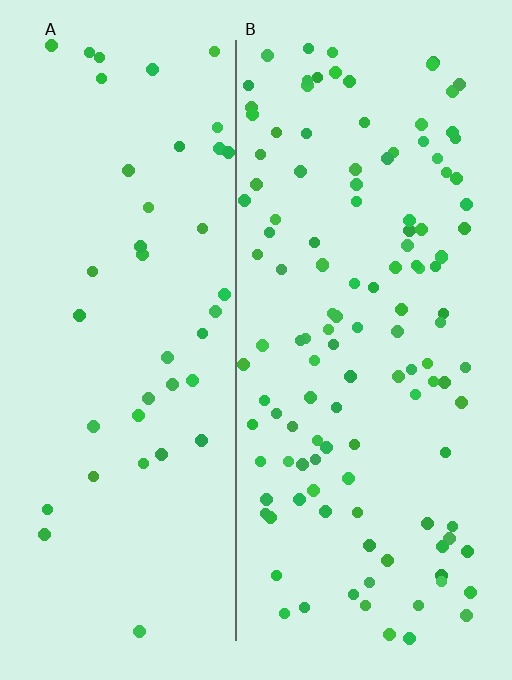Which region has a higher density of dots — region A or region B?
B (the right).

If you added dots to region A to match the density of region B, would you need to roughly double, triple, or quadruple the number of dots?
Approximately triple.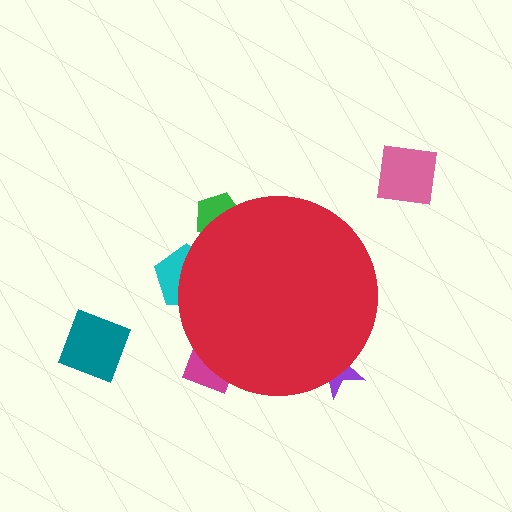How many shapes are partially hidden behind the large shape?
4 shapes are partially hidden.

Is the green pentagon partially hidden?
Yes, the green pentagon is partially hidden behind the red circle.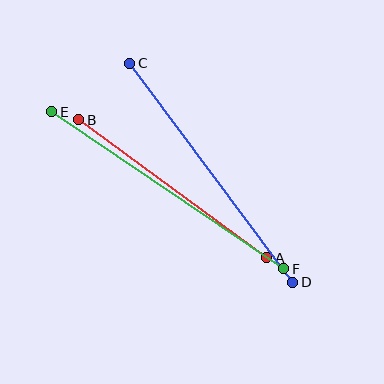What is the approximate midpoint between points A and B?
The midpoint is at approximately (173, 189) pixels.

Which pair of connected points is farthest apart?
Points E and F are farthest apart.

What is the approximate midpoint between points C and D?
The midpoint is at approximately (211, 173) pixels.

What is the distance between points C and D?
The distance is approximately 273 pixels.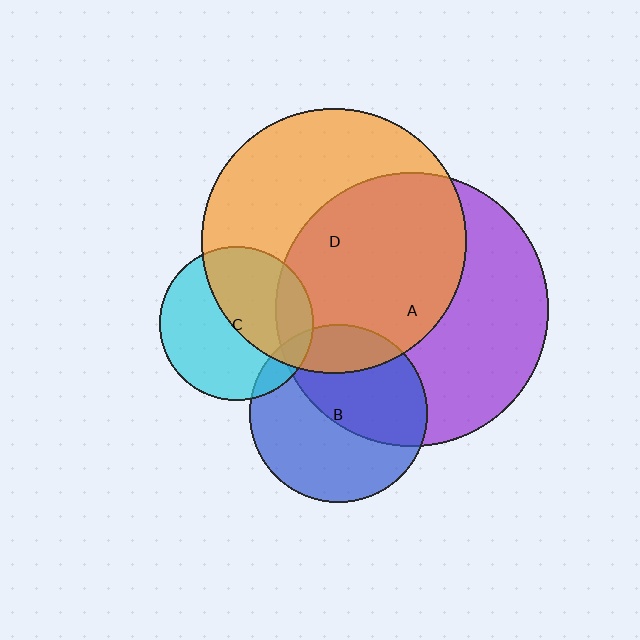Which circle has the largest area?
Circle A (purple).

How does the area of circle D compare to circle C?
Approximately 3.0 times.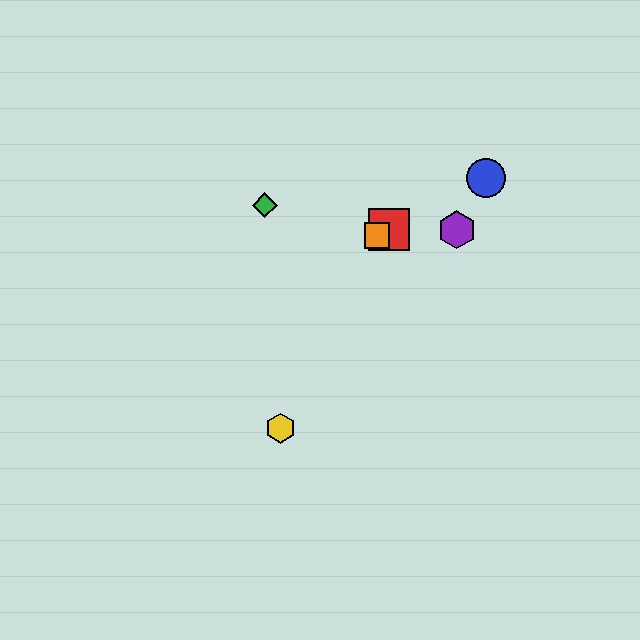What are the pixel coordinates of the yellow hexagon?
The yellow hexagon is at (281, 428).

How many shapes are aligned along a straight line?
3 shapes (the red square, the blue circle, the orange square) are aligned along a straight line.